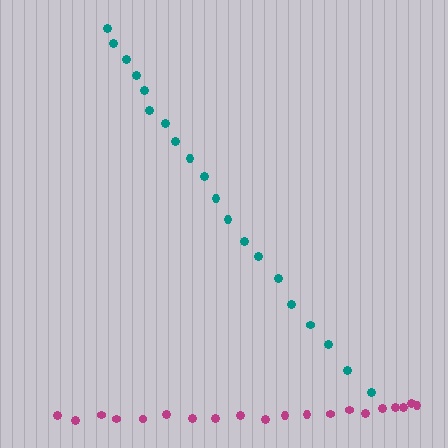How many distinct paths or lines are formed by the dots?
There are 2 distinct paths.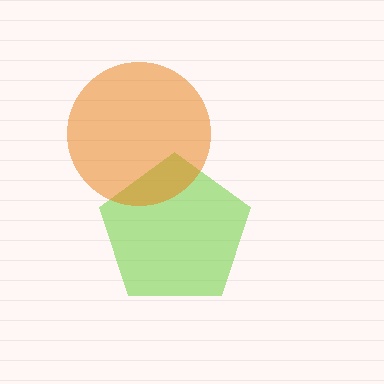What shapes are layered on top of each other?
The layered shapes are: a lime pentagon, an orange circle.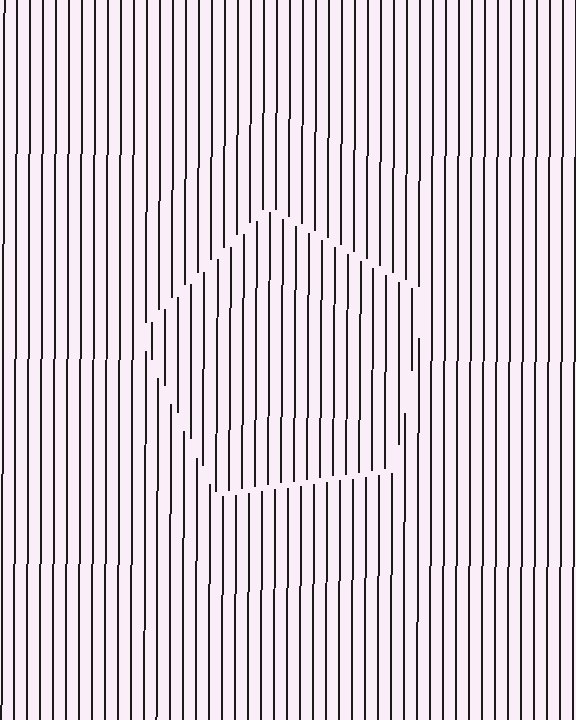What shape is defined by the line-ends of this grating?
An illusory pentagon. The interior of the shape contains the same grating, shifted by half a period — the contour is defined by the phase discontinuity where line-ends from the inner and outer gratings abut.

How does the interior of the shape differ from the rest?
The interior of the shape contains the same grating, shifted by half a period — the contour is defined by the phase discontinuity where line-ends from the inner and outer gratings abut.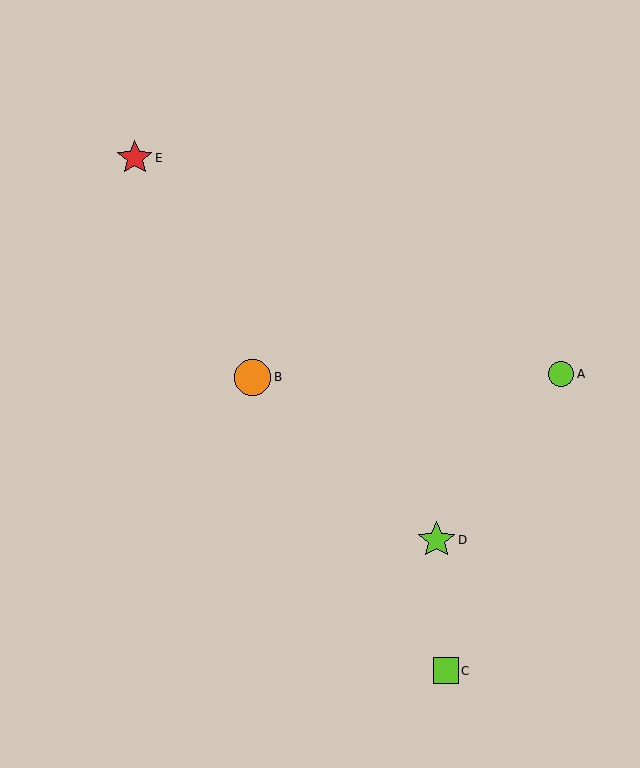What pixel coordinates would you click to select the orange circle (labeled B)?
Click at (253, 377) to select the orange circle B.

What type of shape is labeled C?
Shape C is a lime square.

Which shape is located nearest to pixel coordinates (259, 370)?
The orange circle (labeled B) at (253, 377) is nearest to that location.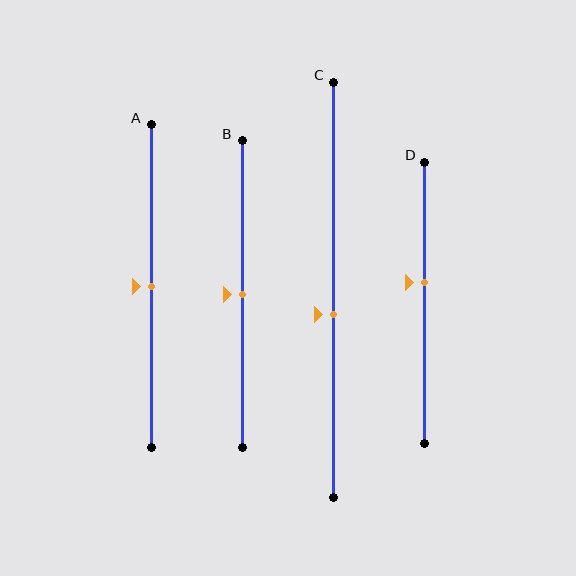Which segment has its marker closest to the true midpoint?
Segment A has its marker closest to the true midpoint.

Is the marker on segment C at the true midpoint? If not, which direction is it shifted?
No, the marker on segment C is shifted downward by about 6% of the segment length.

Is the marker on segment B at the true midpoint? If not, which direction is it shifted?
Yes, the marker on segment B is at the true midpoint.